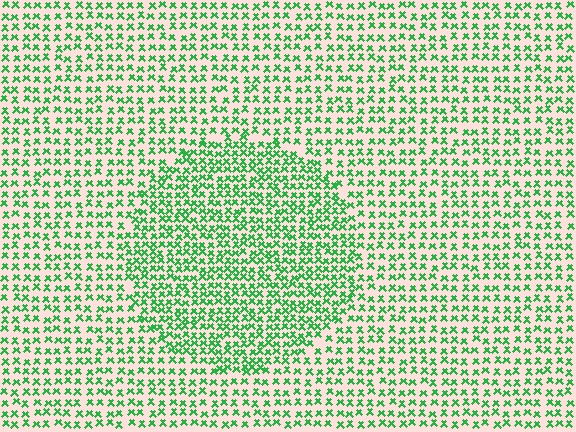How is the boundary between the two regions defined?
The boundary is defined by a change in element density (approximately 1.6x ratio). All elements are the same color, size, and shape.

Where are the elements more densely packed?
The elements are more densely packed inside the circle boundary.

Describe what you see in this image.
The image contains small green elements arranged at two different densities. A circle-shaped region is visible where the elements are more densely packed than the surrounding area.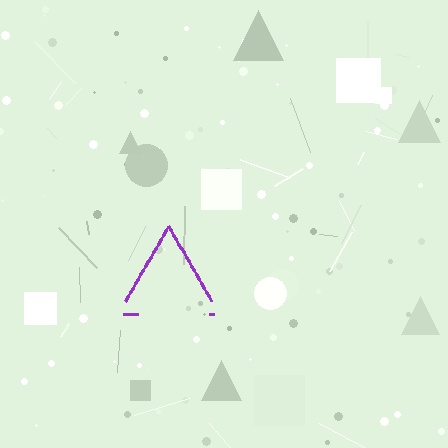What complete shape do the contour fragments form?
The contour fragments form a triangle.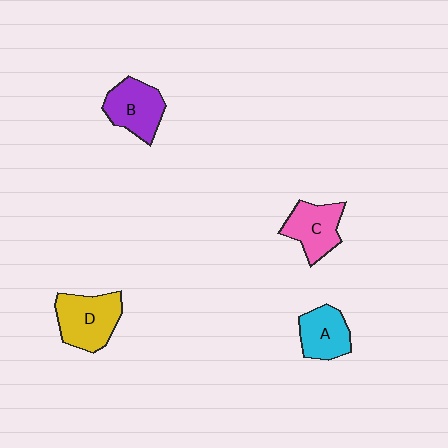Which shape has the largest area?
Shape D (yellow).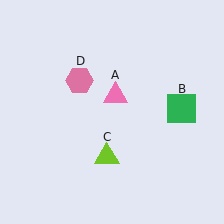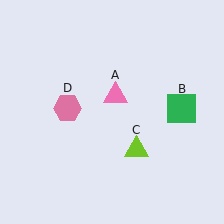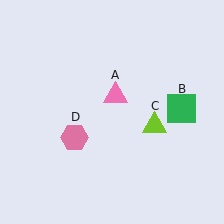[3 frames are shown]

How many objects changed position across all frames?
2 objects changed position: lime triangle (object C), pink hexagon (object D).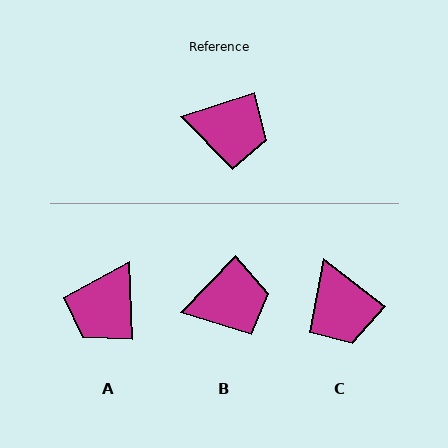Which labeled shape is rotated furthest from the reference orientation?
A, about 106 degrees away.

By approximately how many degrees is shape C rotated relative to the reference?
Approximately 55 degrees clockwise.